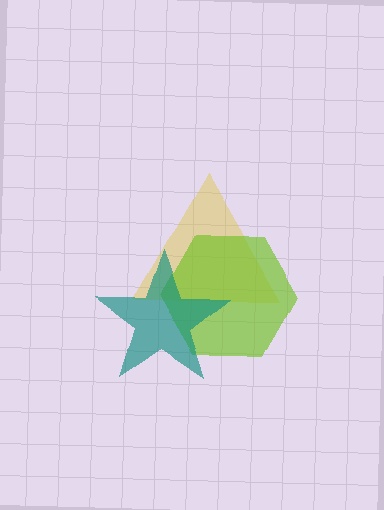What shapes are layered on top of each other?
The layered shapes are: a yellow triangle, a lime hexagon, a teal star.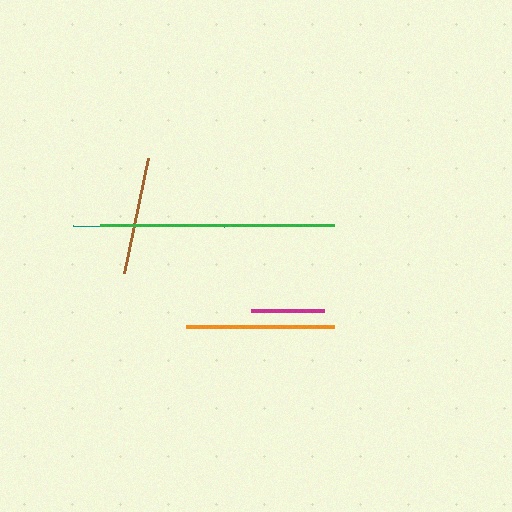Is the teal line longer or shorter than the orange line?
The teal line is longer than the orange line.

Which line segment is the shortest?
The magenta line is the shortest at approximately 73 pixels.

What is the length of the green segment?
The green segment is approximately 235 pixels long.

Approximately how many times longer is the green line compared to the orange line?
The green line is approximately 1.6 times the length of the orange line.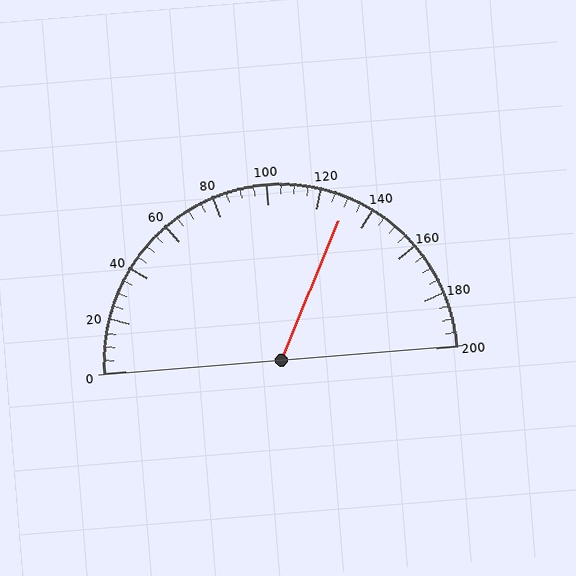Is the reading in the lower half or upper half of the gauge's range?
The reading is in the upper half of the range (0 to 200).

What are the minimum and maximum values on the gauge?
The gauge ranges from 0 to 200.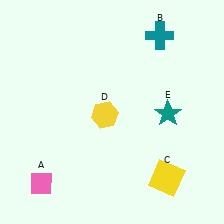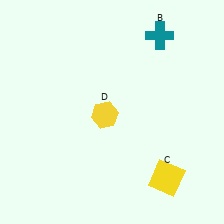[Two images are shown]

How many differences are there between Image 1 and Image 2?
There are 2 differences between the two images.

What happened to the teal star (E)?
The teal star (E) was removed in Image 2. It was in the bottom-right area of Image 1.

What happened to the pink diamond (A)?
The pink diamond (A) was removed in Image 2. It was in the bottom-left area of Image 1.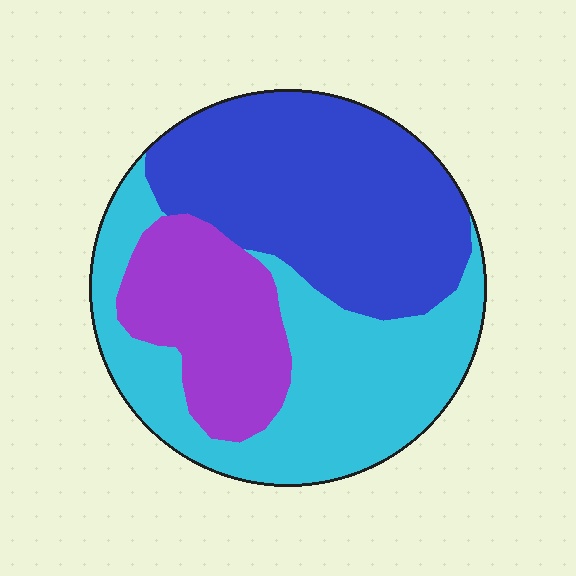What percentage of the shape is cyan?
Cyan covers around 40% of the shape.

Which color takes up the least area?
Purple, at roughly 20%.